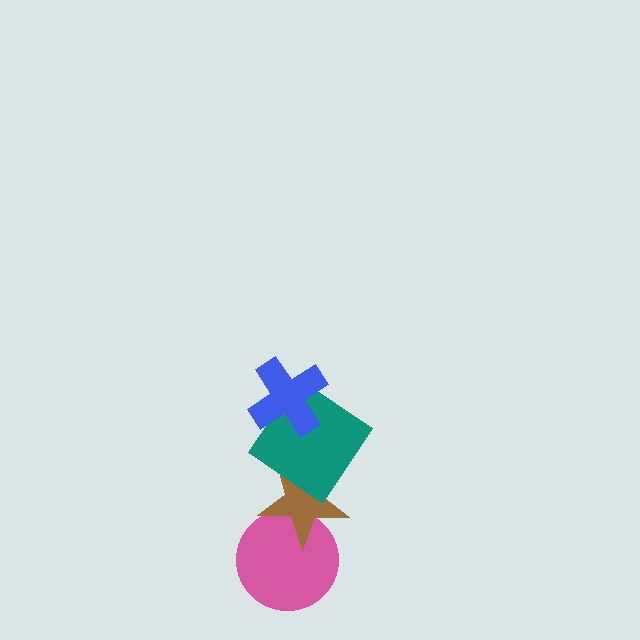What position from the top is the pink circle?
The pink circle is 4th from the top.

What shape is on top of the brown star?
The teal diamond is on top of the brown star.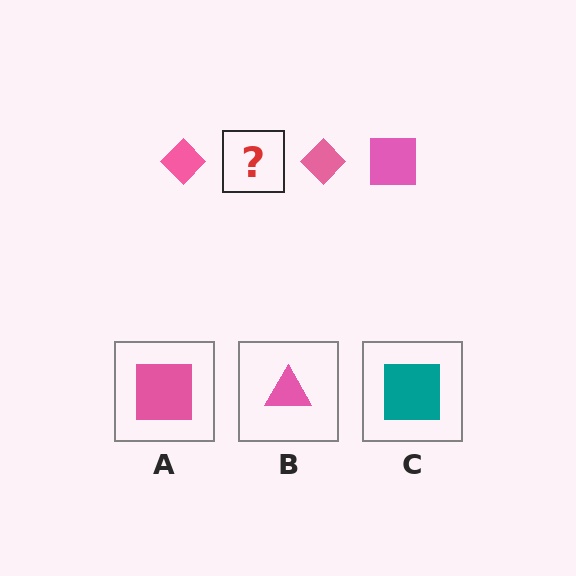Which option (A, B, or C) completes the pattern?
A.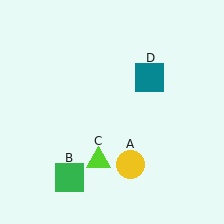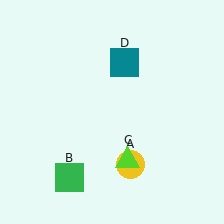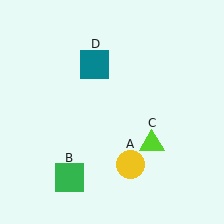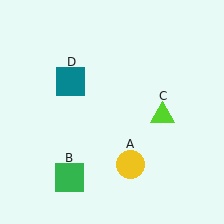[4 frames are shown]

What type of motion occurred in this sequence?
The lime triangle (object C), teal square (object D) rotated counterclockwise around the center of the scene.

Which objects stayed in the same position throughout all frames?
Yellow circle (object A) and green square (object B) remained stationary.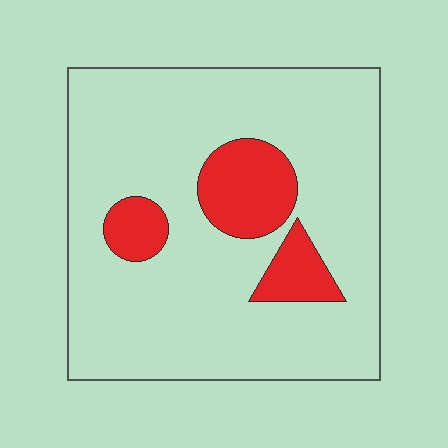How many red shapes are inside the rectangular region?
3.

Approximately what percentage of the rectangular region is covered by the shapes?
Approximately 15%.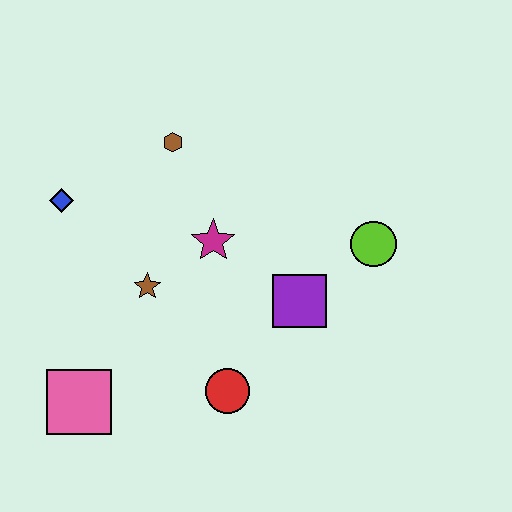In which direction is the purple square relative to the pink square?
The purple square is to the right of the pink square.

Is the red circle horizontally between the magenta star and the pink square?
No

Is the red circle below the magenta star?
Yes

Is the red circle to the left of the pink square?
No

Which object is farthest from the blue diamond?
The lime circle is farthest from the blue diamond.